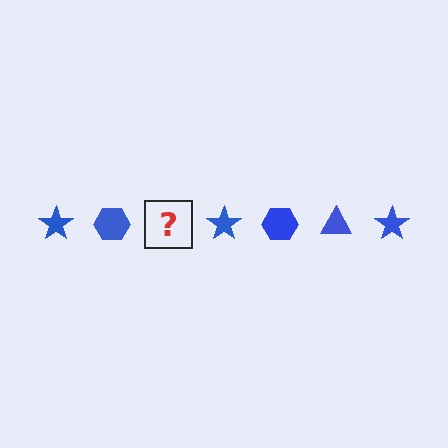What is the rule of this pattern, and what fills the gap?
The rule is that the pattern cycles through star, hexagon, triangle shapes in blue. The gap should be filled with a blue triangle.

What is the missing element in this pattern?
The missing element is a blue triangle.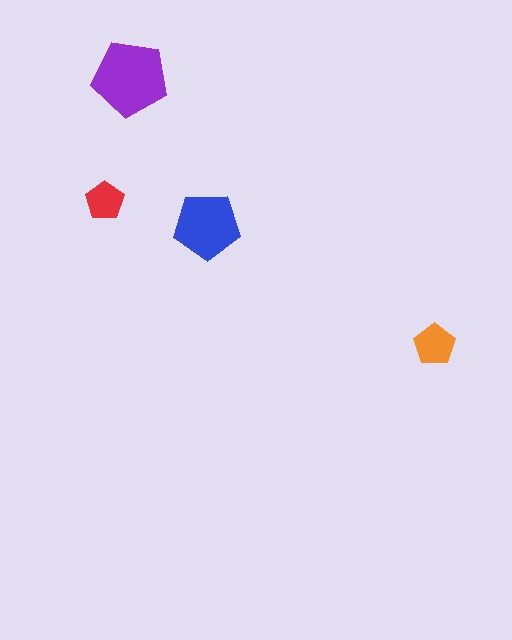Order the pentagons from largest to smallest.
the purple one, the blue one, the orange one, the red one.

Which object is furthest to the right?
The orange pentagon is rightmost.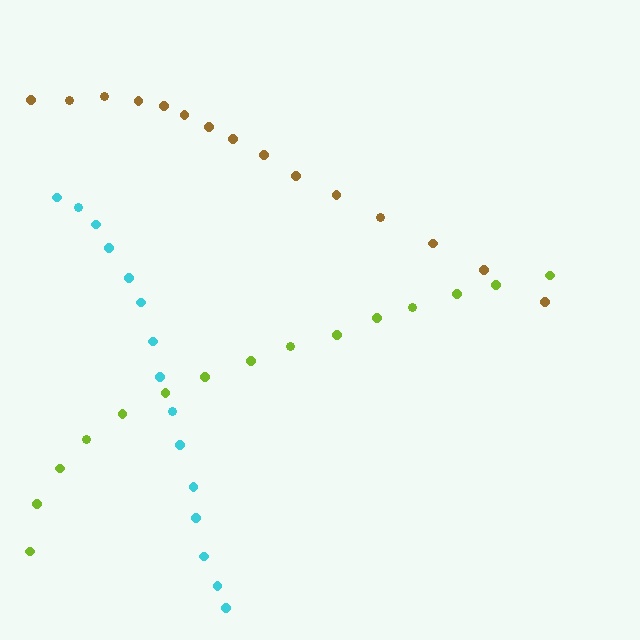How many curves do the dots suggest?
There are 3 distinct paths.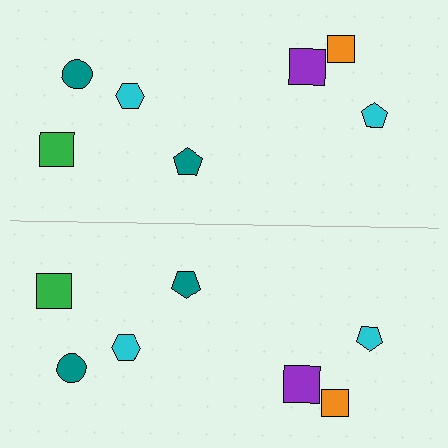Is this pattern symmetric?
Yes, this pattern has bilateral (reflection) symmetry.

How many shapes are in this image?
There are 14 shapes in this image.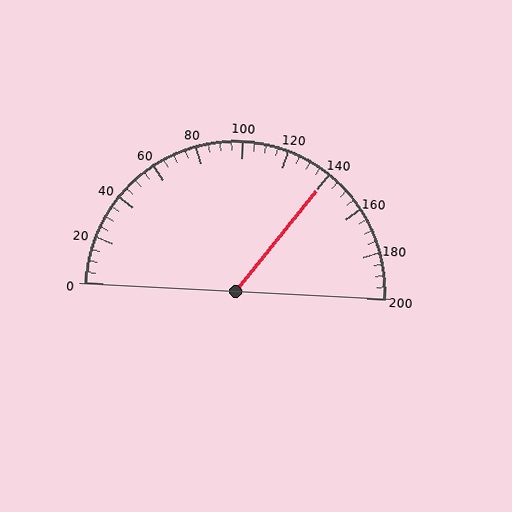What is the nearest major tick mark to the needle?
The nearest major tick mark is 140.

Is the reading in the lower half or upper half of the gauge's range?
The reading is in the upper half of the range (0 to 200).